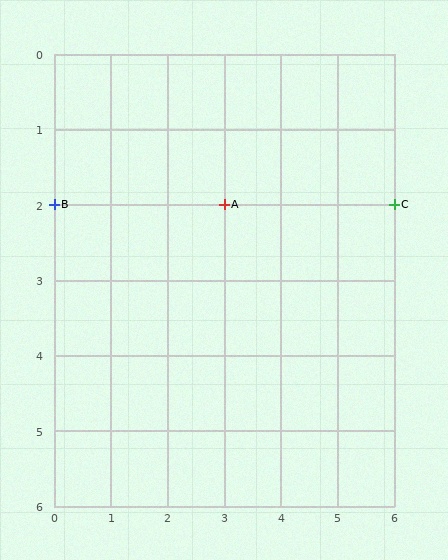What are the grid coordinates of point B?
Point B is at grid coordinates (0, 2).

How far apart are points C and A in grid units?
Points C and A are 3 columns apart.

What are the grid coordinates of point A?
Point A is at grid coordinates (3, 2).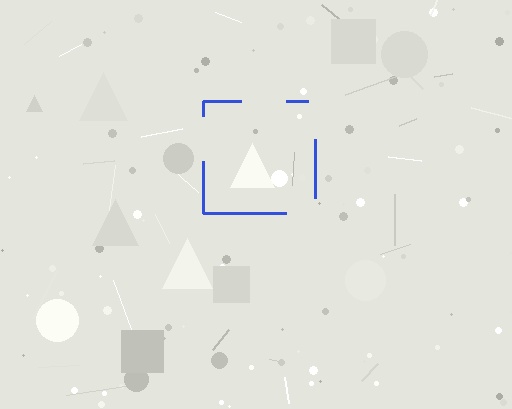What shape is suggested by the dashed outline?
The dashed outline suggests a square.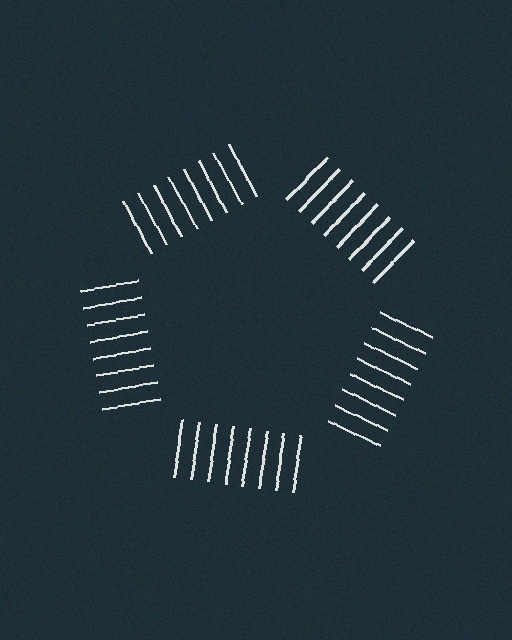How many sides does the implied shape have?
5 sides — the line-ends trace a pentagon.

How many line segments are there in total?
40 — 8 along each of the 5 edges.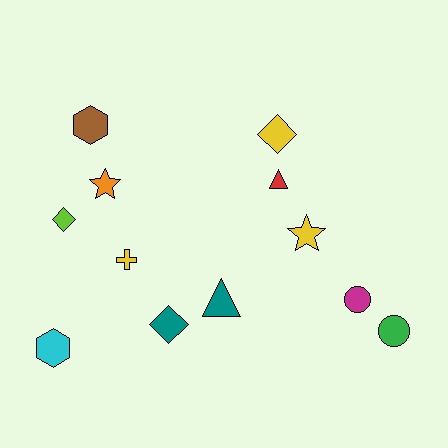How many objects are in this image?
There are 12 objects.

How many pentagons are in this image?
There are no pentagons.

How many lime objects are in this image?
There is 1 lime object.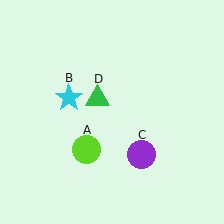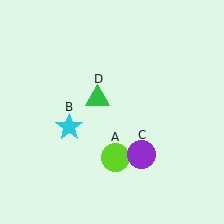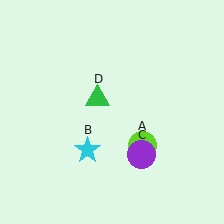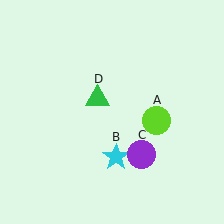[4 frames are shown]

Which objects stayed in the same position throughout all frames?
Purple circle (object C) and green triangle (object D) remained stationary.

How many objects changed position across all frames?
2 objects changed position: lime circle (object A), cyan star (object B).